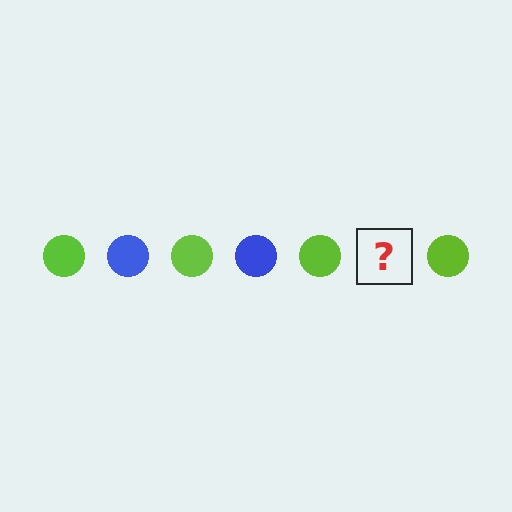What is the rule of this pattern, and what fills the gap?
The rule is that the pattern cycles through lime, blue circles. The gap should be filled with a blue circle.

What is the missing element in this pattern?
The missing element is a blue circle.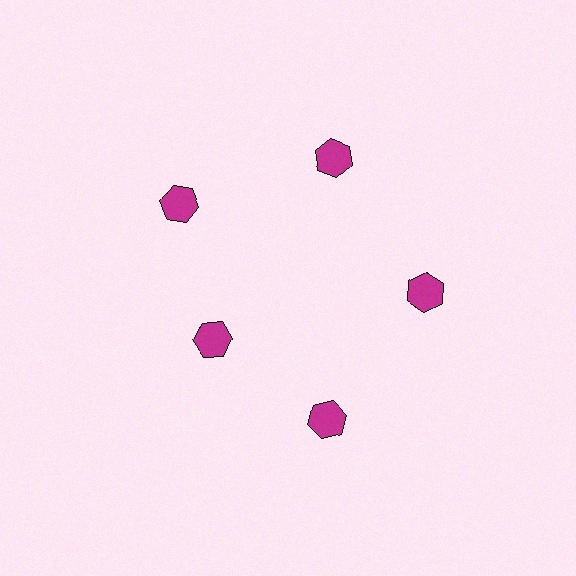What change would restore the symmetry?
The symmetry would be restored by moving it outward, back onto the ring so that all 5 hexagons sit at equal angles and equal distance from the center.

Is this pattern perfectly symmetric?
No. The 5 magenta hexagons are arranged in a ring, but one element near the 8 o'clock position is pulled inward toward the center, breaking the 5-fold rotational symmetry.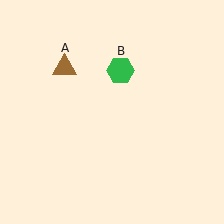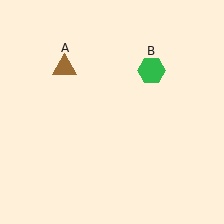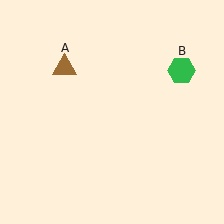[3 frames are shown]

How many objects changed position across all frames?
1 object changed position: green hexagon (object B).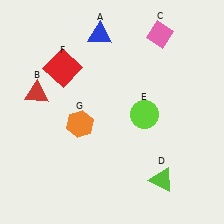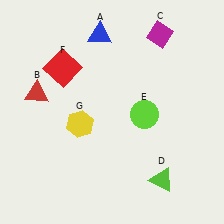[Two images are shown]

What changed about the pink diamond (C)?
In Image 1, C is pink. In Image 2, it changed to magenta.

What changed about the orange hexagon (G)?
In Image 1, G is orange. In Image 2, it changed to yellow.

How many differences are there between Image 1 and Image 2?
There are 2 differences between the two images.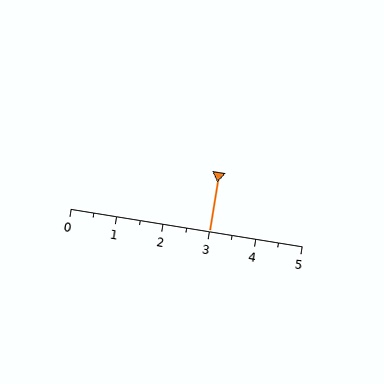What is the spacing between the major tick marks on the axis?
The major ticks are spaced 1 apart.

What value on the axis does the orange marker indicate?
The marker indicates approximately 3.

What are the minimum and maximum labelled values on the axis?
The axis runs from 0 to 5.